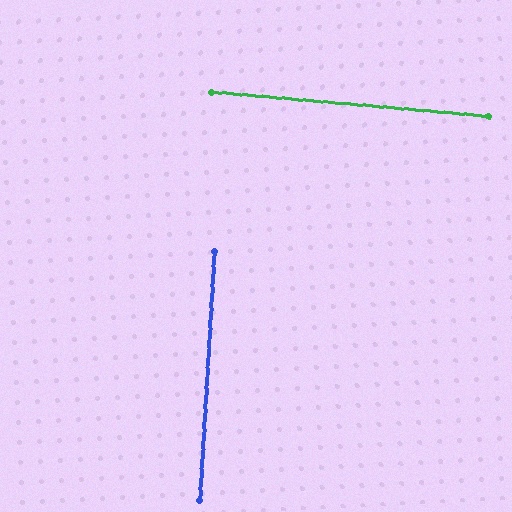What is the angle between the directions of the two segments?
Approximately 88 degrees.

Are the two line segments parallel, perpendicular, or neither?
Perpendicular — they meet at approximately 88°.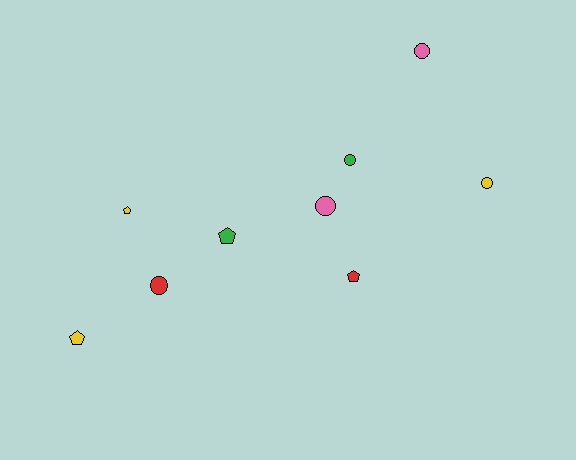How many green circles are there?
There is 1 green circle.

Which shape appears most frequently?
Circle, with 5 objects.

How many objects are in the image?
There are 9 objects.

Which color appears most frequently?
Yellow, with 3 objects.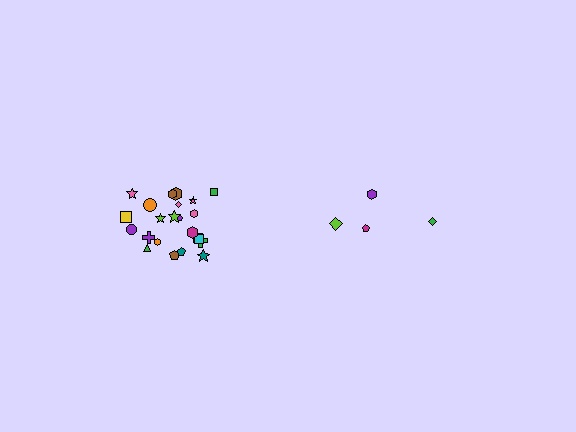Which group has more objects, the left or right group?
The left group.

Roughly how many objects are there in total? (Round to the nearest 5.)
Roughly 25 objects in total.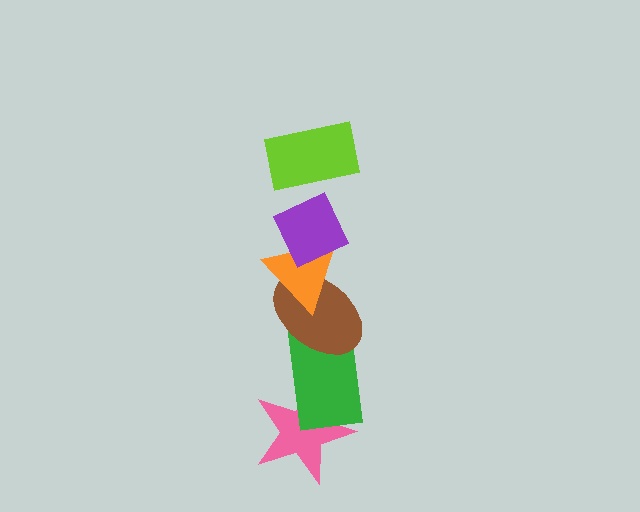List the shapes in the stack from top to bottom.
From top to bottom: the lime rectangle, the purple diamond, the orange triangle, the brown ellipse, the green rectangle, the pink star.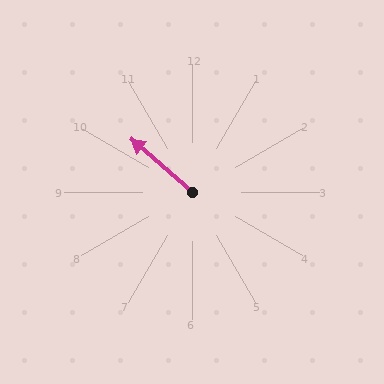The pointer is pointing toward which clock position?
Roughly 10 o'clock.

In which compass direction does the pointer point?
Northwest.